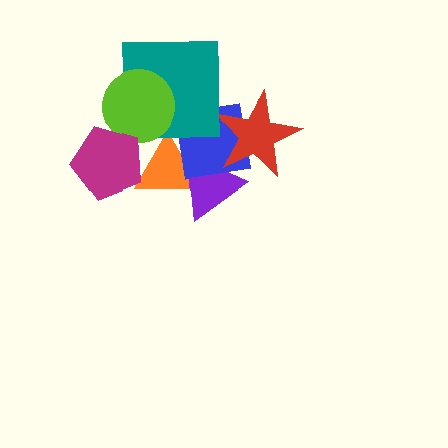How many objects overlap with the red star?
2 objects overlap with the red star.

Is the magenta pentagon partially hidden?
No, no other shape covers it.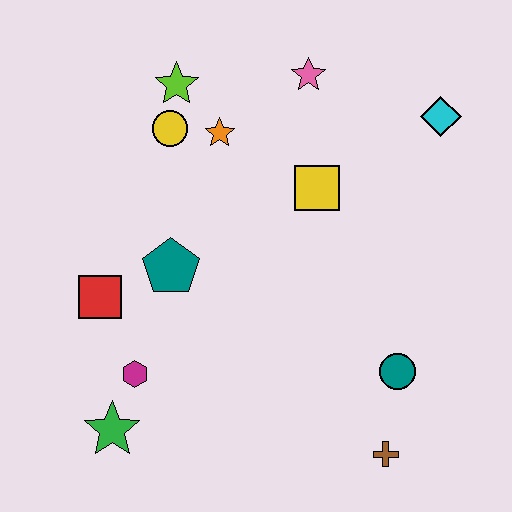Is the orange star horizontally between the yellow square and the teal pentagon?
Yes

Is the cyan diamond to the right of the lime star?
Yes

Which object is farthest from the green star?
The cyan diamond is farthest from the green star.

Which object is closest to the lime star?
The yellow circle is closest to the lime star.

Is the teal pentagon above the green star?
Yes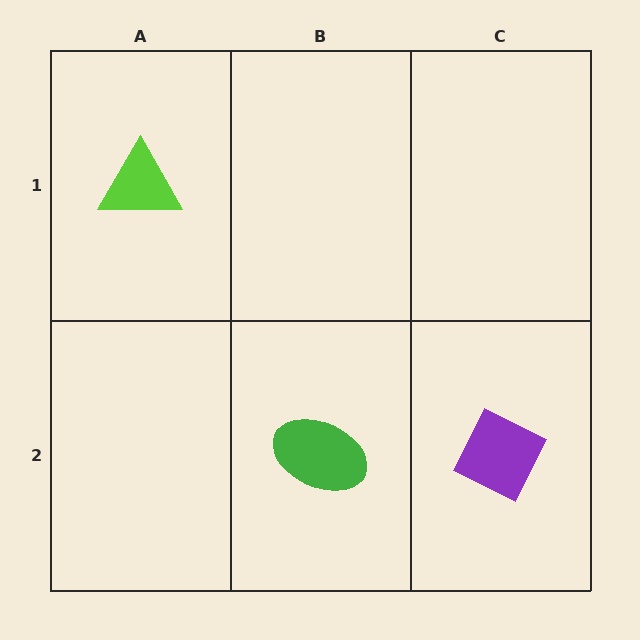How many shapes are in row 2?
2 shapes.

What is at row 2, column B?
A green ellipse.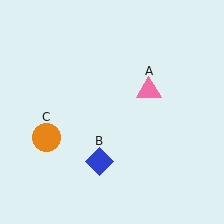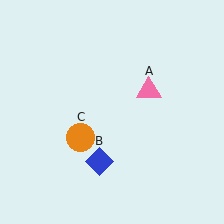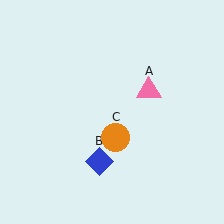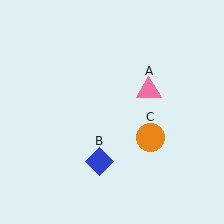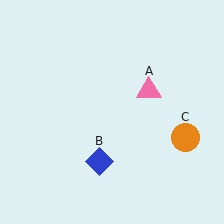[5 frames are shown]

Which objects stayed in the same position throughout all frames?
Pink triangle (object A) and blue diamond (object B) remained stationary.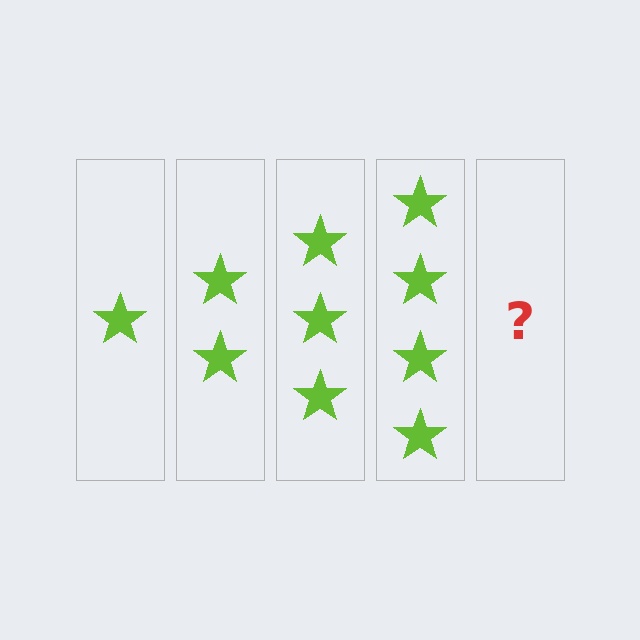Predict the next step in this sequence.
The next step is 5 stars.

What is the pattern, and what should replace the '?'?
The pattern is that each step adds one more star. The '?' should be 5 stars.